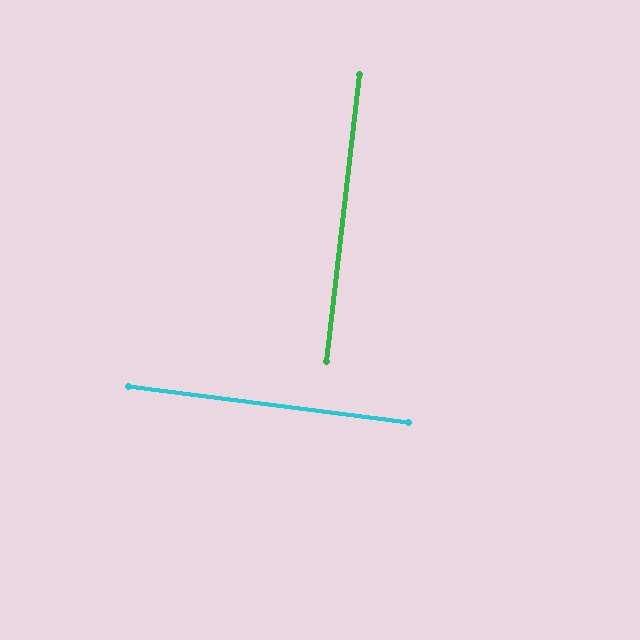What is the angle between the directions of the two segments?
Approximately 89 degrees.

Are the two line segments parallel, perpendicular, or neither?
Perpendicular — they meet at approximately 89°.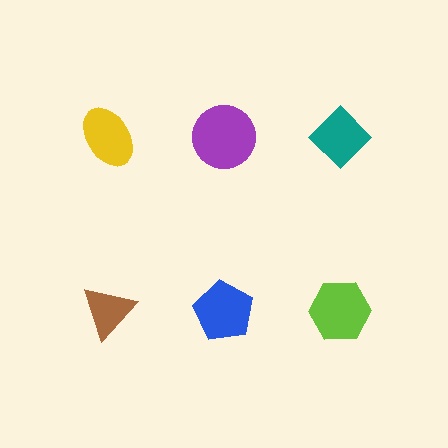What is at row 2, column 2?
A blue pentagon.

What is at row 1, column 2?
A purple circle.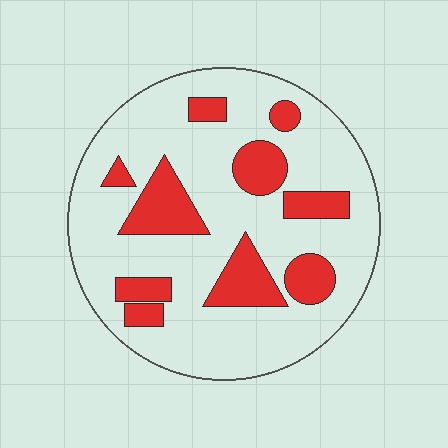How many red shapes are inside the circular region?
10.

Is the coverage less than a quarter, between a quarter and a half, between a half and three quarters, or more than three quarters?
Less than a quarter.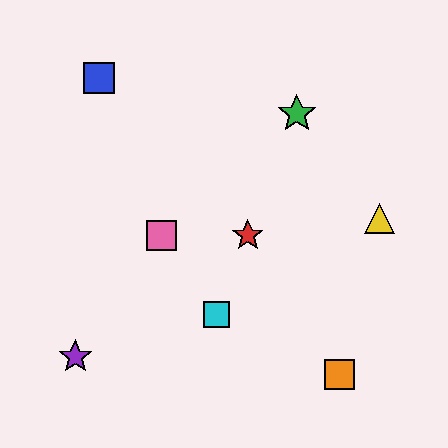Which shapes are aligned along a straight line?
The red star, the green star, the cyan square are aligned along a straight line.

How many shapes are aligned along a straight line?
3 shapes (the red star, the green star, the cyan square) are aligned along a straight line.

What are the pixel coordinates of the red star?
The red star is at (248, 236).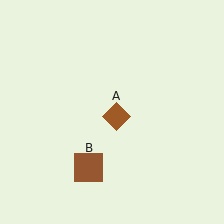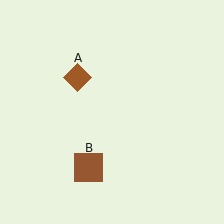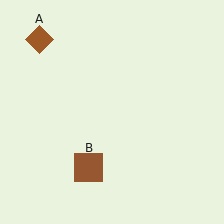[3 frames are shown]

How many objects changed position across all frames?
1 object changed position: brown diamond (object A).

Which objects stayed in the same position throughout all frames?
Brown square (object B) remained stationary.